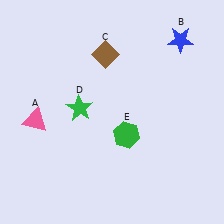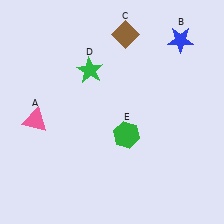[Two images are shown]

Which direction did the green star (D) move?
The green star (D) moved up.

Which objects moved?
The objects that moved are: the brown diamond (C), the green star (D).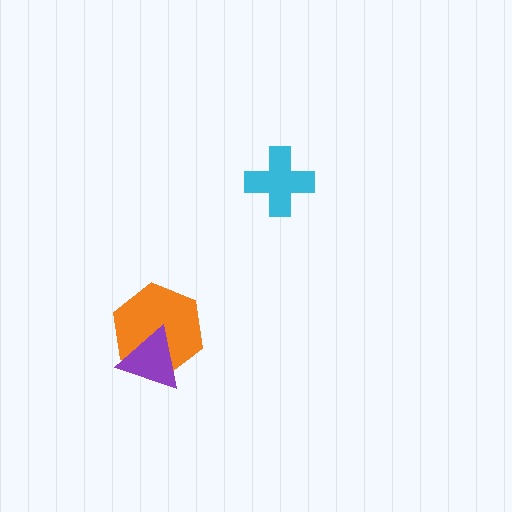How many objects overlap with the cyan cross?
0 objects overlap with the cyan cross.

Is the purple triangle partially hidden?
No, no other shape covers it.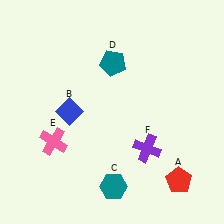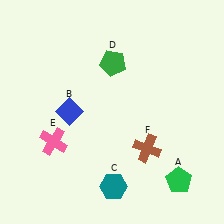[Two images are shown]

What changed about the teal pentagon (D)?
In Image 1, D is teal. In Image 2, it changed to green.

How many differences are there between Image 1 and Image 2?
There are 3 differences between the two images.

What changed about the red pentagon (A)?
In Image 1, A is red. In Image 2, it changed to green.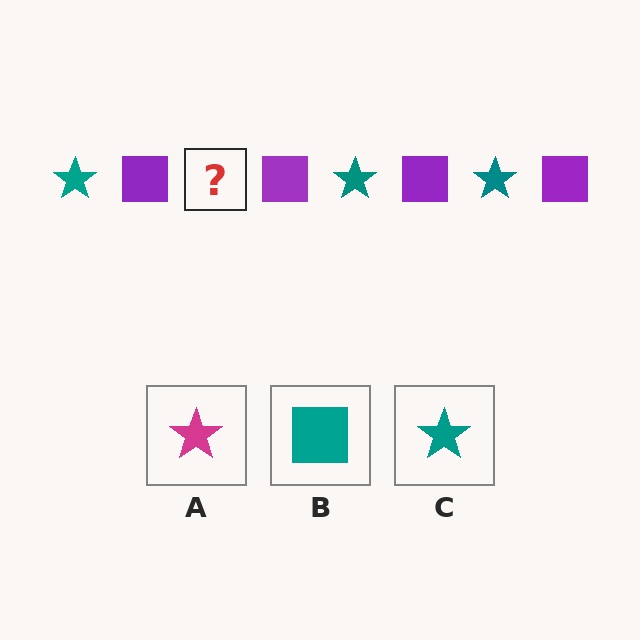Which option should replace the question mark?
Option C.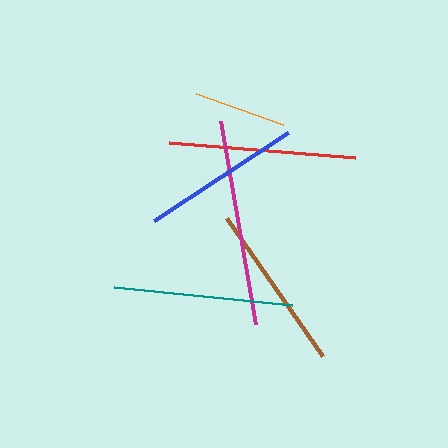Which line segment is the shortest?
The orange line is the shortest at approximately 92 pixels.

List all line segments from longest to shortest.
From longest to shortest: magenta, red, teal, brown, blue, orange.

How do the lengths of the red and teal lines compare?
The red and teal lines are approximately the same length.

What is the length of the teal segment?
The teal segment is approximately 179 pixels long.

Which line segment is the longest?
The magenta line is the longest at approximately 206 pixels.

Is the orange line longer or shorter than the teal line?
The teal line is longer than the orange line.